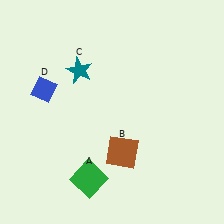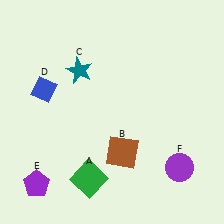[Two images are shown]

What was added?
A purple pentagon (E), a purple circle (F) were added in Image 2.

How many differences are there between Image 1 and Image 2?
There are 2 differences between the two images.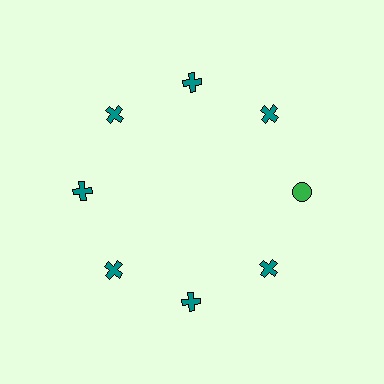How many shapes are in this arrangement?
There are 8 shapes arranged in a ring pattern.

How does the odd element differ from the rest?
It differs in both color (green instead of teal) and shape (circle instead of cross).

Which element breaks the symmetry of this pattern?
The green circle at roughly the 3 o'clock position breaks the symmetry. All other shapes are teal crosses.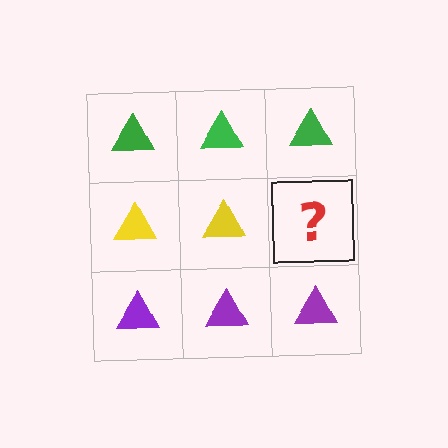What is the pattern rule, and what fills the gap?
The rule is that each row has a consistent color. The gap should be filled with a yellow triangle.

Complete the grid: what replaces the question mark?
The question mark should be replaced with a yellow triangle.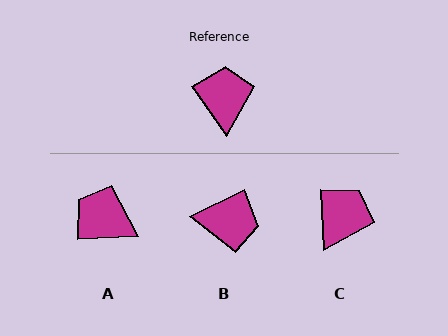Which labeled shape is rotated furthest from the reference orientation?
B, about 98 degrees away.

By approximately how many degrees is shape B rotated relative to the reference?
Approximately 98 degrees clockwise.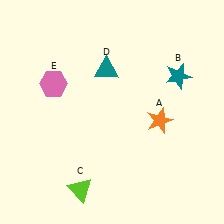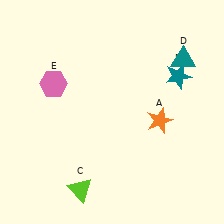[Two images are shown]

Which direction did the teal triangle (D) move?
The teal triangle (D) moved right.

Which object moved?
The teal triangle (D) moved right.